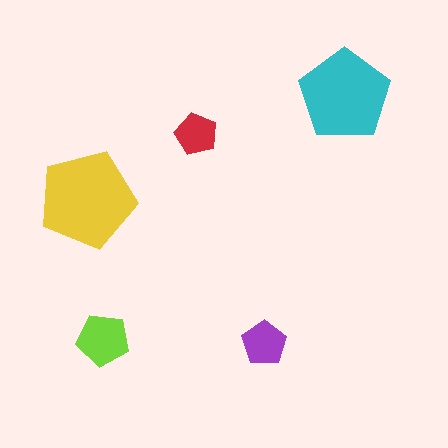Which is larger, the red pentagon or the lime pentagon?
The lime one.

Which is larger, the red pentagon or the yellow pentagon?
The yellow one.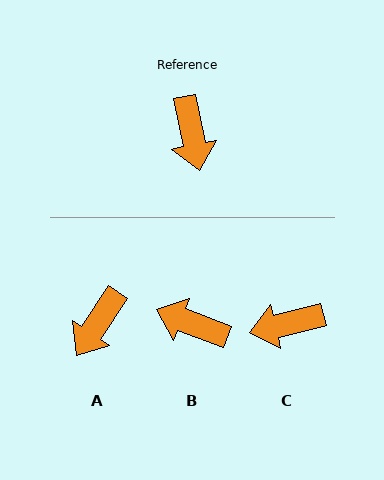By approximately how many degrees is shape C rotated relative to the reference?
Approximately 87 degrees clockwise.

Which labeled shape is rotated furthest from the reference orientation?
B, about 122 degrees away.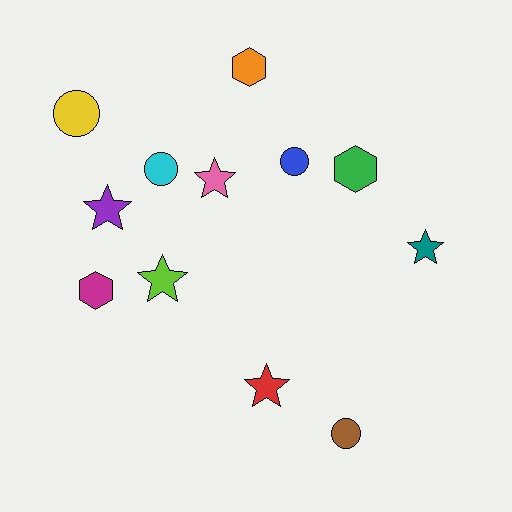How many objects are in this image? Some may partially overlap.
There are 12 objects.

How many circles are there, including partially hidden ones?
There are 4 circles.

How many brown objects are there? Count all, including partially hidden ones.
There is 1 brown object.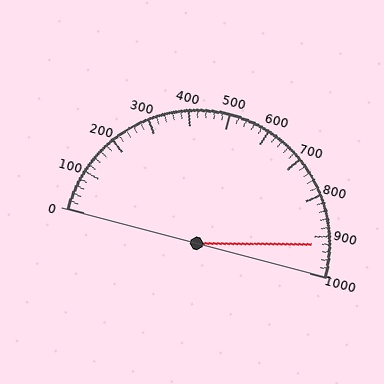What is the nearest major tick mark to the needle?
The nearest major tick mark is 900.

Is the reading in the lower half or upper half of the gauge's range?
The reading is in the upper half of the range (0 to 1000).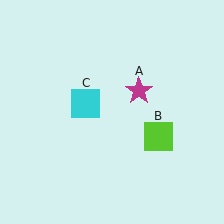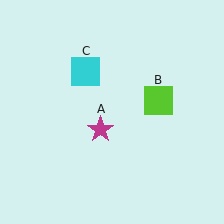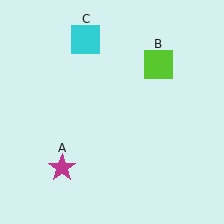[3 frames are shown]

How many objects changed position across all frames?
3 objects changed position: magenta star (object A), lime square (object B), cyan square (object C).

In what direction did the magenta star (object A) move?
The magenta star (object A) moved down and to the left.